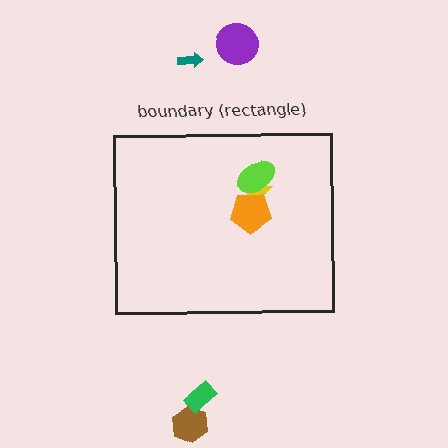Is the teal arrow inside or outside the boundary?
Outside.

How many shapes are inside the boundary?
3 inside, 4 outside.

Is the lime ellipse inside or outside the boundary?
Inside.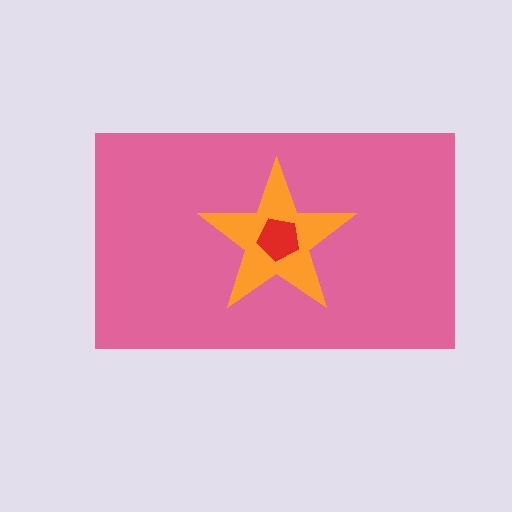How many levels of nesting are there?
3.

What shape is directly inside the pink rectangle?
The orange star.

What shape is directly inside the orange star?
The red pentagon.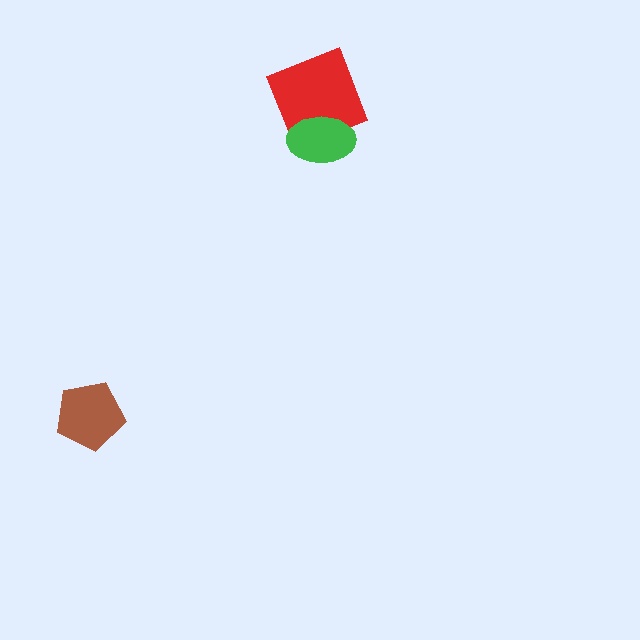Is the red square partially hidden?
Yes, it is partially covered by another shape.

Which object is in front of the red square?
The green ellipse is in front of the red square.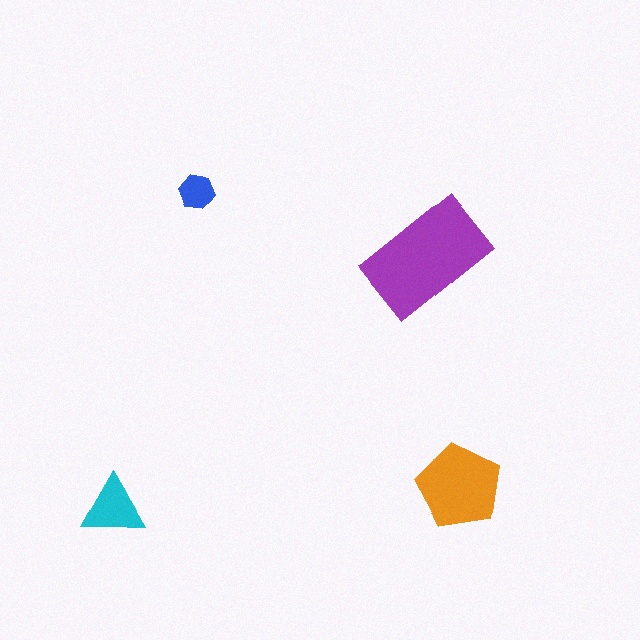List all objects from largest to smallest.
The purple rectangle, the orange pentagon, the cyan triangle, the blue hexagon.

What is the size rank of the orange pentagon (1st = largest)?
2nd.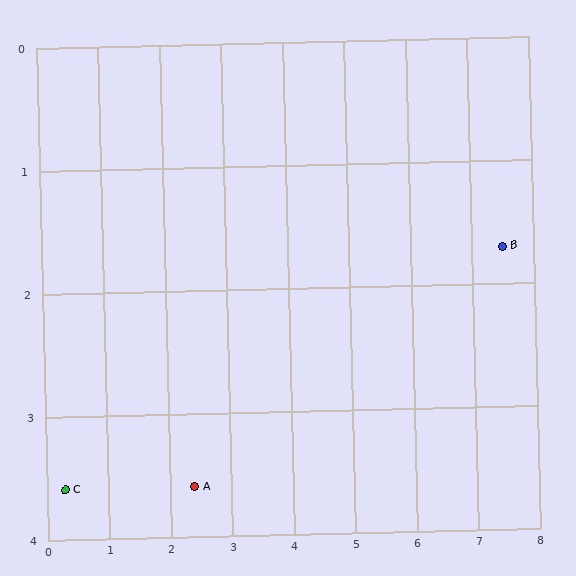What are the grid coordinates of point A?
Point A is at approximately (2.4, 3.6).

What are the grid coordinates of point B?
Point B is at approximately (7.5, 1.7).